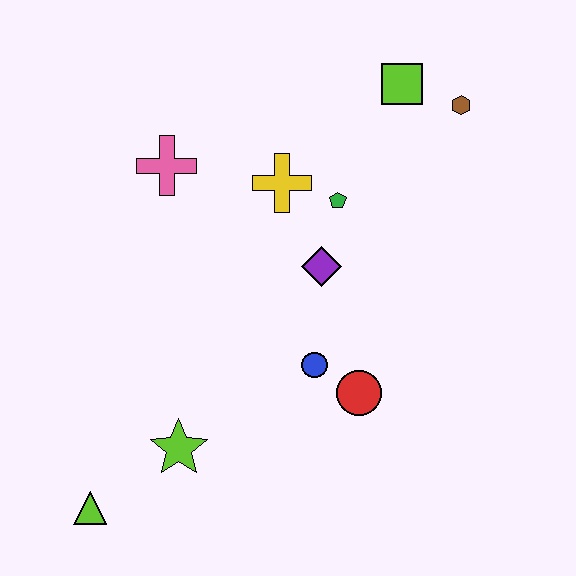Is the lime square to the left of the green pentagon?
No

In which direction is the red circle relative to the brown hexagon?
The red circle is below the brown hexagon.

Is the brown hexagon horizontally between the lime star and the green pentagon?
No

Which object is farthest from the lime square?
The lime triangle is farthest from the lime square.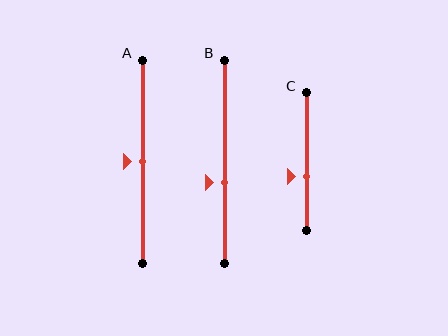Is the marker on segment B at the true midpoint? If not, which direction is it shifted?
No, the marker on segment B is shifted downward by about 10% of the segment length.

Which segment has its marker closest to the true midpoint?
Segment A has its marker closest to the true midpoint.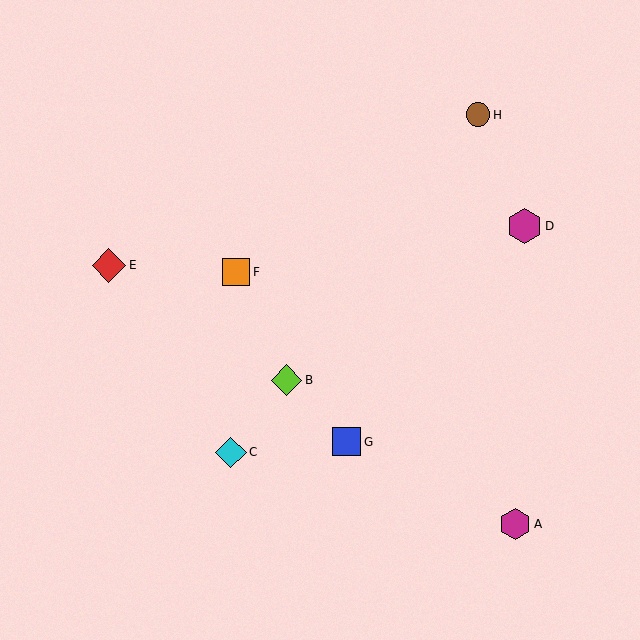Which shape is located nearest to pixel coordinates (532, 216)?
The magenta hexagon (labeled D) at (524, 226) is nearest to that location.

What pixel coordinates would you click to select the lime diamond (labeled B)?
Click at (287, 380) to select the lime diamond B.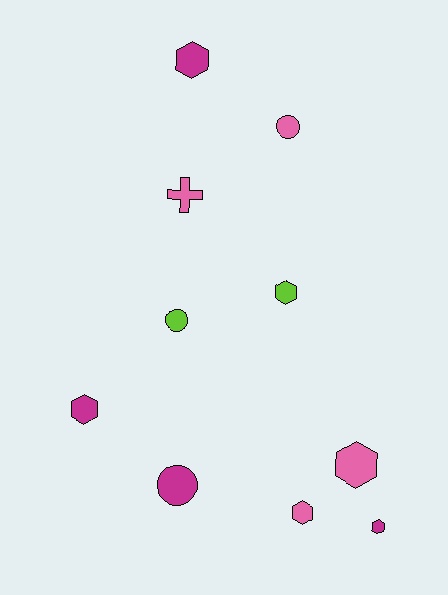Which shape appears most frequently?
Hexagon, with 6 objects.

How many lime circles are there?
There is 1 lime circle.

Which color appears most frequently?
Pink, with 4 objects.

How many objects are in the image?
There are 10 objects.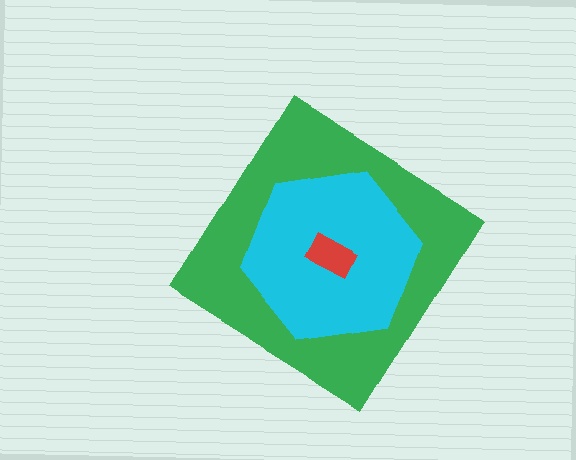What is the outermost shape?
The green diamond.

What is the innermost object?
The red rectangle.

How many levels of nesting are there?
3.